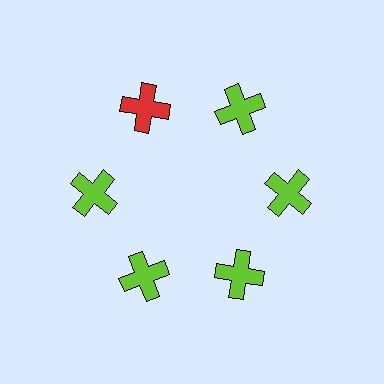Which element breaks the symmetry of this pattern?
The red cross at roughly the 11 o'clock position breaks the symmetry. All other shapes are lime crosses.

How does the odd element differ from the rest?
It has a different color: red instead of lime.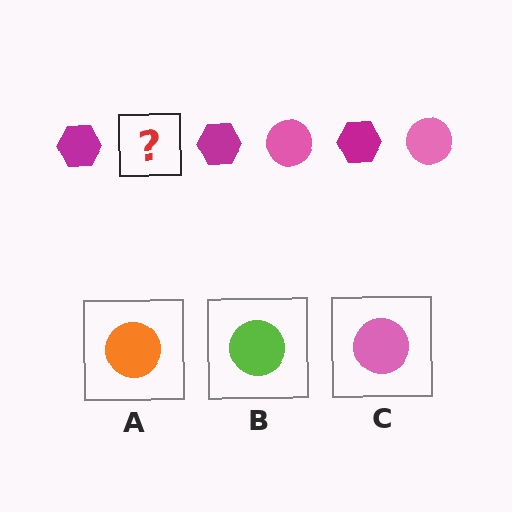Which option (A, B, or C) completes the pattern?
C.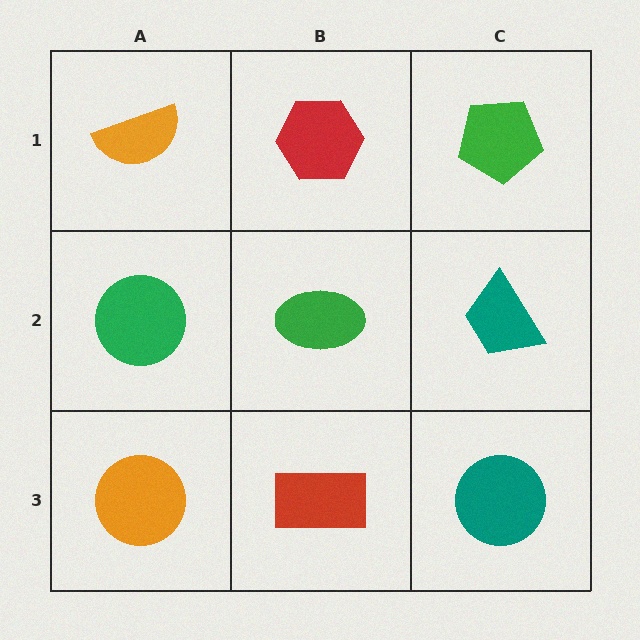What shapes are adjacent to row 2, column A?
An orange semicircle (row 1, column A), an orange circle (row 3, column A), a green ellipse (row 2, column B).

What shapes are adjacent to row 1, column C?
A teal trapezoid (row 2, column C), a red hexagon (row 1, column B).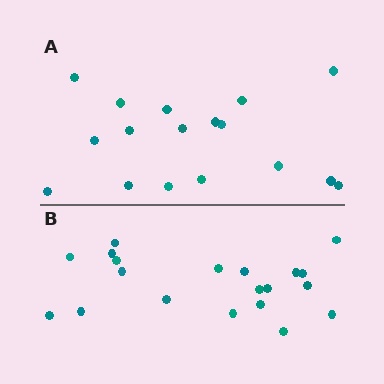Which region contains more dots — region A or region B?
Region B (the bottom region) has more dots.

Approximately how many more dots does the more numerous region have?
Region B has just a few more — roughly 2 or 3 more dots than region A.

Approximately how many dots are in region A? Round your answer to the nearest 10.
About 20 dots. (The exact count is 17, which rounds to 20.)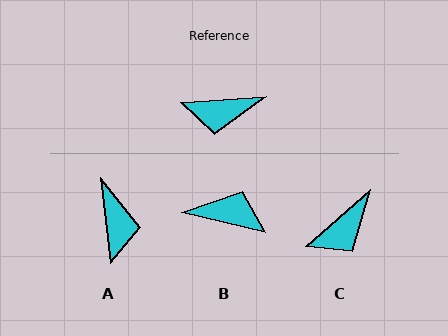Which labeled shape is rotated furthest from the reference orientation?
B, about 163 degrees away.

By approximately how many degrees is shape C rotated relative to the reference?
Approximately 37 degrees counter-clockwise.